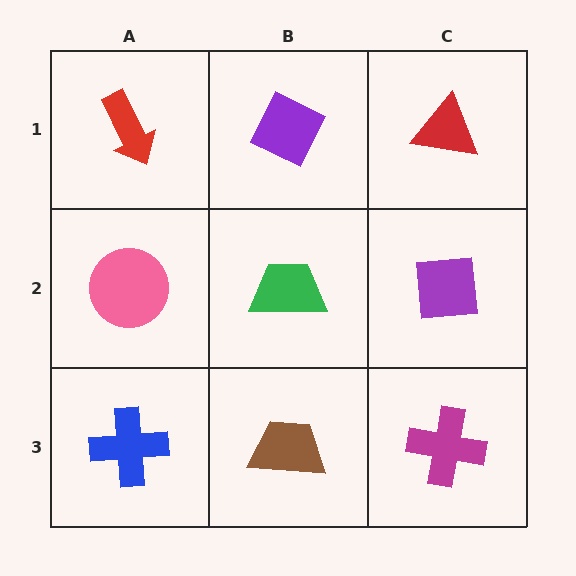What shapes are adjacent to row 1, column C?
A purple square (row 2, column C), a purple diamond (row 1, column B).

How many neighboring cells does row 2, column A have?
3.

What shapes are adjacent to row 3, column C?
A purple square (row 2, column C), a brown trapezoid (row 3, column B).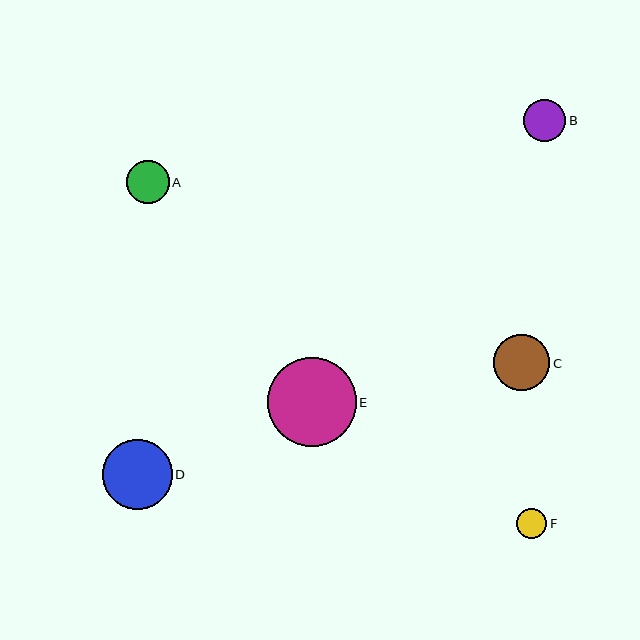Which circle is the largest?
Circle E is the largest with a size of approximately 89 pixels.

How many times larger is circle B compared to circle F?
Circle B is approximately 1.4 times the size of circle F.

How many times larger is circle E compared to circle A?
Circle E is approximately 2.1 times the size of circle A.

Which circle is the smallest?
Circle F is the smallest with a size of approximately 30 pixels.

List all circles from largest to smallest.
From largest to smallest: E, D, C, A, B, F.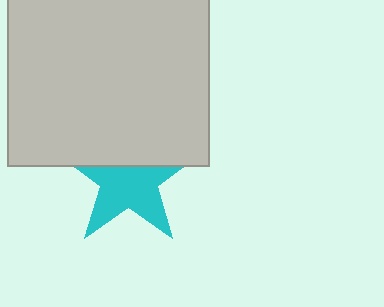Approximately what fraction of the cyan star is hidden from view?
Roughly 40% of the cyan star is hidden behind the light gray square.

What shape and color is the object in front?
The object in front is a light gray square.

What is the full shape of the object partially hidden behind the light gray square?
The partially hidden object is a cyan star.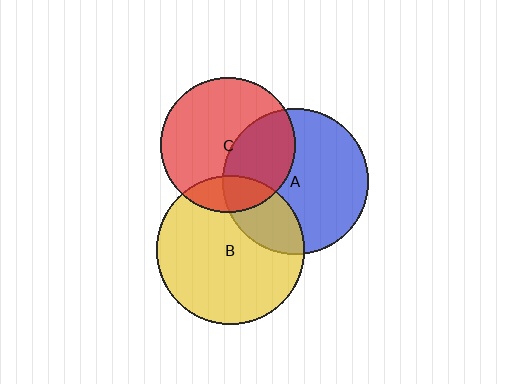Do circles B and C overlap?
Yes.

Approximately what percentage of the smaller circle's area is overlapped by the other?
Approximately 15%.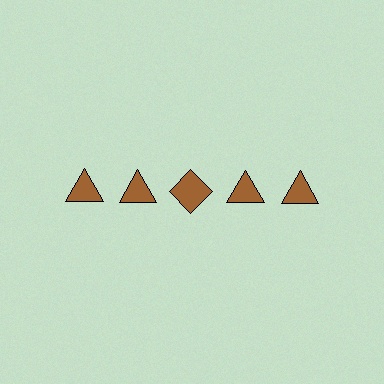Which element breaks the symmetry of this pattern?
The brown diamond in the top row, center column breaks the symmetry. All other shapes are brown triangles.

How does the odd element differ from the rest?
It has a different shape: diamond instead of triangle.